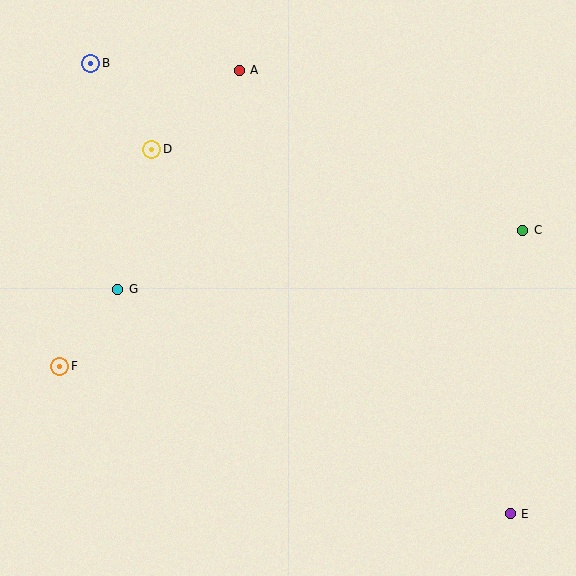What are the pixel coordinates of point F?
Point F is at (60, 366).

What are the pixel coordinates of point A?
Point A is at (239, 70).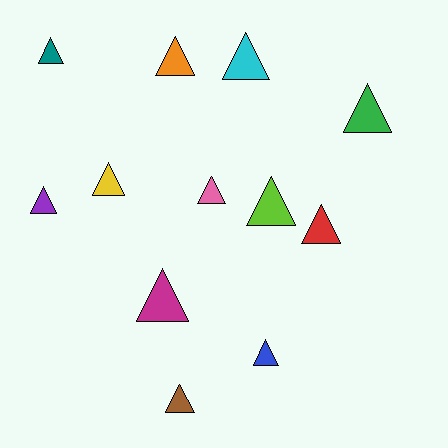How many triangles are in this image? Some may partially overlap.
There are 12 triangles.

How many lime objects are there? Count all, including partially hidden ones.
There is 1 lime object.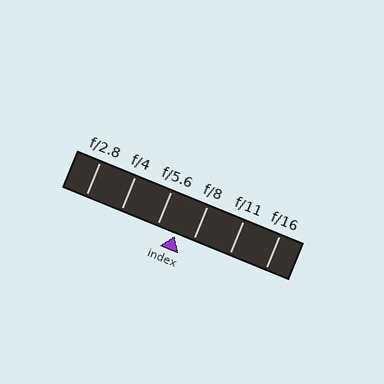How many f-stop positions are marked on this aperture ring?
There are 6 f-stop positions marked.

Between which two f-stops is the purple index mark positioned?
The index mark is between f/5.6 and f/8.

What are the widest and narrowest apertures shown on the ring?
The widest aperture shown is f/2.8 and the narrowest is f/16.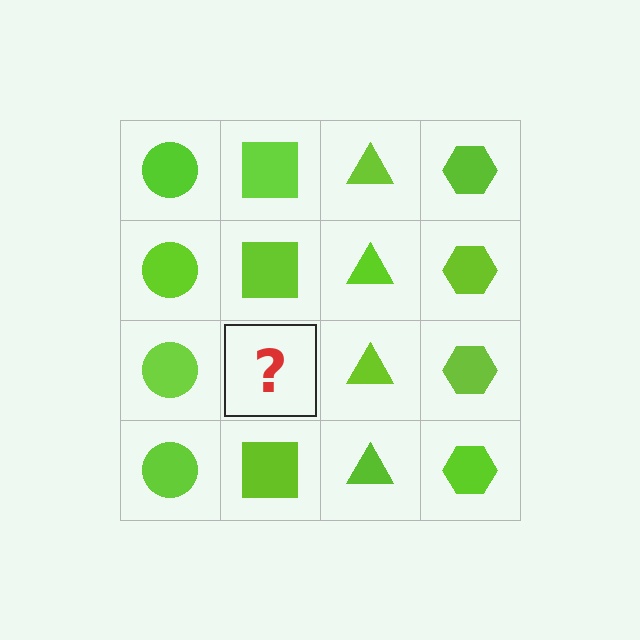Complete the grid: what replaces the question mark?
The question mark should be replaced with a lime square.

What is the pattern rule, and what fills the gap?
The rule is that each column has a consistent shape. The gap should be filled with a lime square.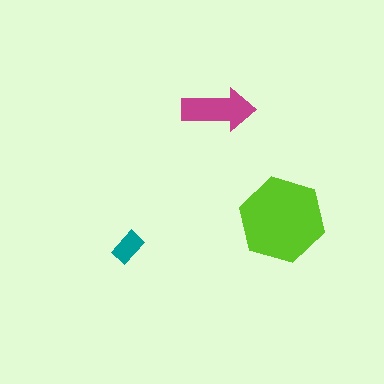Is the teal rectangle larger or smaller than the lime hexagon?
Smaller.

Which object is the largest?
The lime hexagon.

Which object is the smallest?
The teal rectangle.